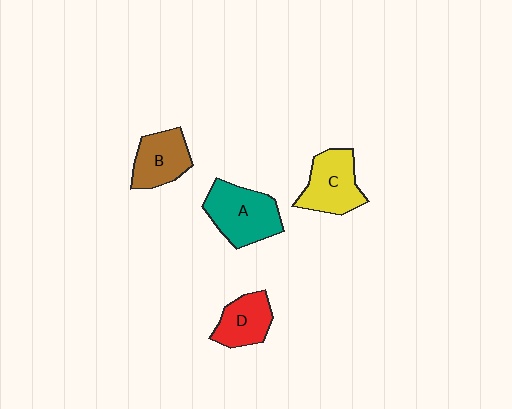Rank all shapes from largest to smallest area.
From largest to smallest: A (teal), C (yellow), B (brown), D (red).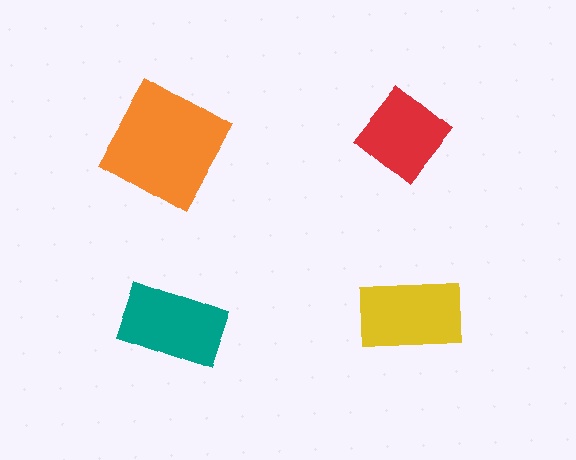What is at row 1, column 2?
A red diamond.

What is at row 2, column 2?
A yellow rectangle.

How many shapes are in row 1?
2 shapes.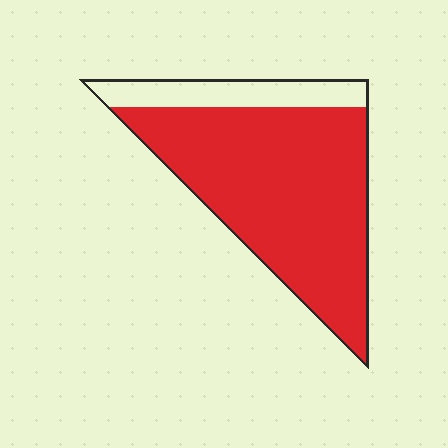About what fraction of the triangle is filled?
About four fifths (4/5).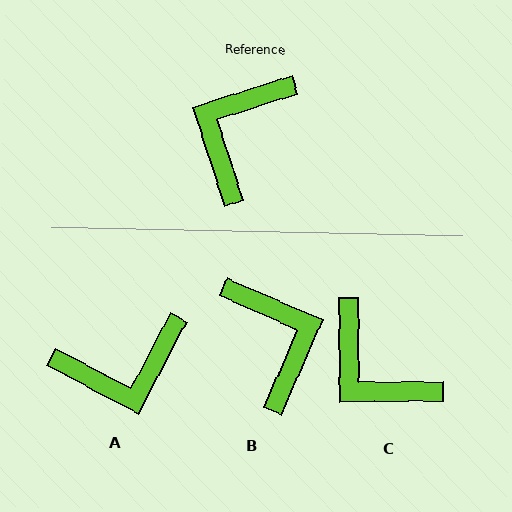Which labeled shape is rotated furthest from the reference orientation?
A, about 134 degrees away.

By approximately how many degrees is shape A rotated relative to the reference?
Approximately 134 degrees counter-clockwise.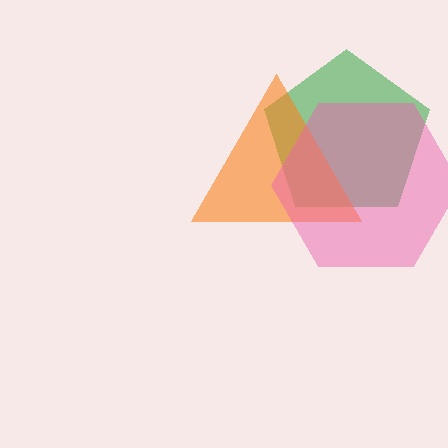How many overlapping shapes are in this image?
There are 3 overlapping shapes in the image.